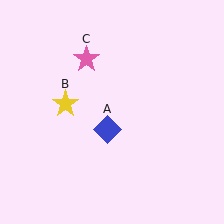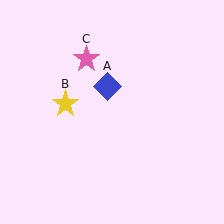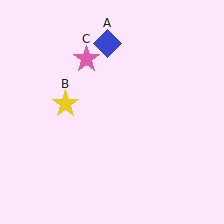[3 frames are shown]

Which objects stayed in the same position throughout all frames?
Yellow star (object B) and pink star (object C) remained stationary.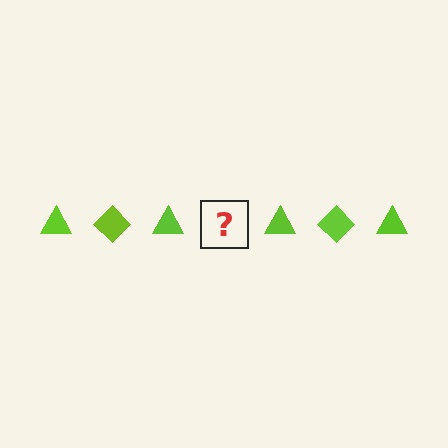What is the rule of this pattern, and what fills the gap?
The rule is that the pattern cycles through triangle, diamond shapes in lime. The gap should be filled with a lime diamond.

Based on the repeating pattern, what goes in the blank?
The blank should be a lime diamond.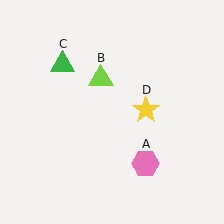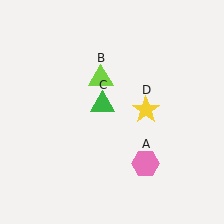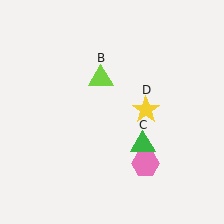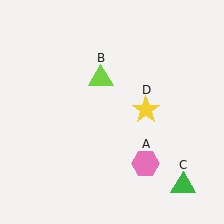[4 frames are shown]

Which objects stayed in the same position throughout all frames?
Pink hexagon (object A) and lime triangle (object B) and yellow star (object D) remained stationary.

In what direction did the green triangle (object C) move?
The green triangle (object C) moved down and to the right.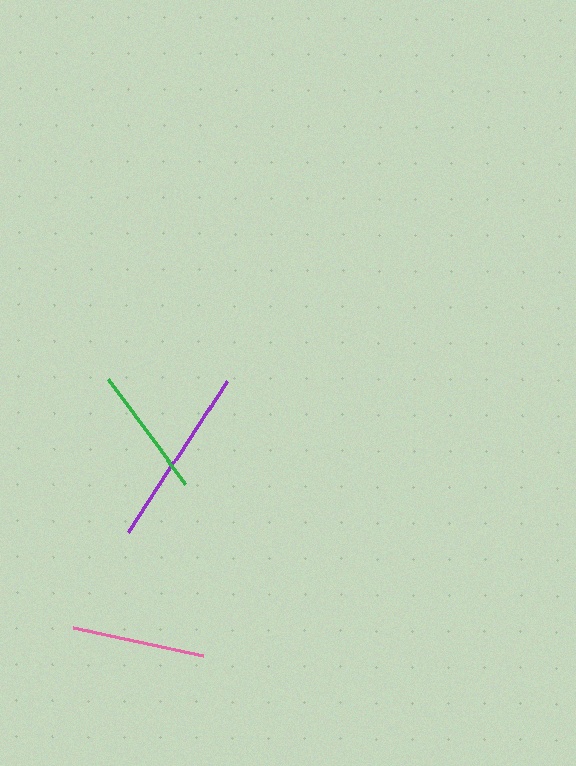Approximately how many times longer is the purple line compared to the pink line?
The purple line is approximately 1.4 times the length of the pink line.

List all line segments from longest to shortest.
From longest to shortest: purple, pink, green.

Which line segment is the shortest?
The green line is the shortest at approximately 131 pixels.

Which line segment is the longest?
The purple line is the longest at approximately 180 pixels.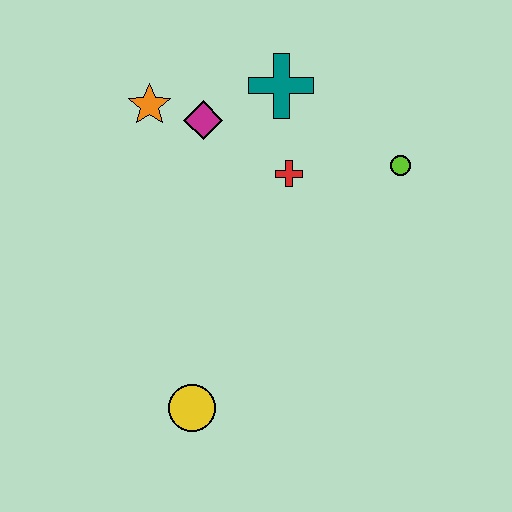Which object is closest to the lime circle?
The red cross is closest to the lime circle.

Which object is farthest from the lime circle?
The yellow circle is farthest from the lime circle.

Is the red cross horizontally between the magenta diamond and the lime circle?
Yes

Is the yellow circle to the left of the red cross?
Yes